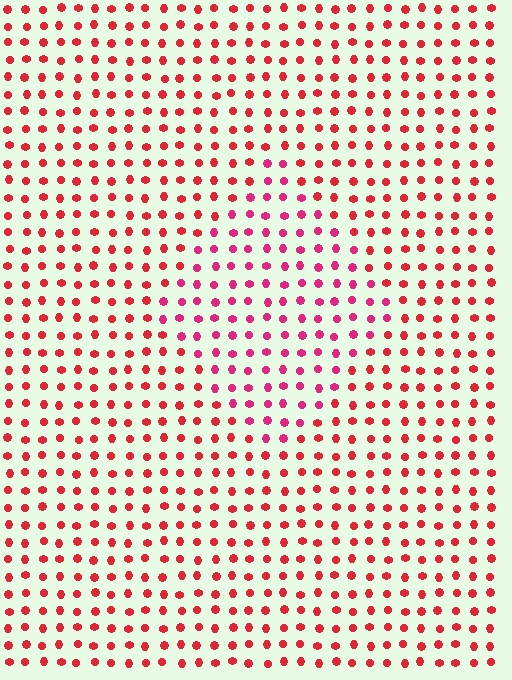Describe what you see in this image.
The image is filled with small red elements in a uniform arrangement. A diamond-shaped region is visible where the elements are tinted to a slightly different hue, forming a subtle color boundary.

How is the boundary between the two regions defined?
The boundary is defined purely by a slight shift in hue (about 24 degrees). Spacing, size, and orientation are identical on both sides.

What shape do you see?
I see a diamond.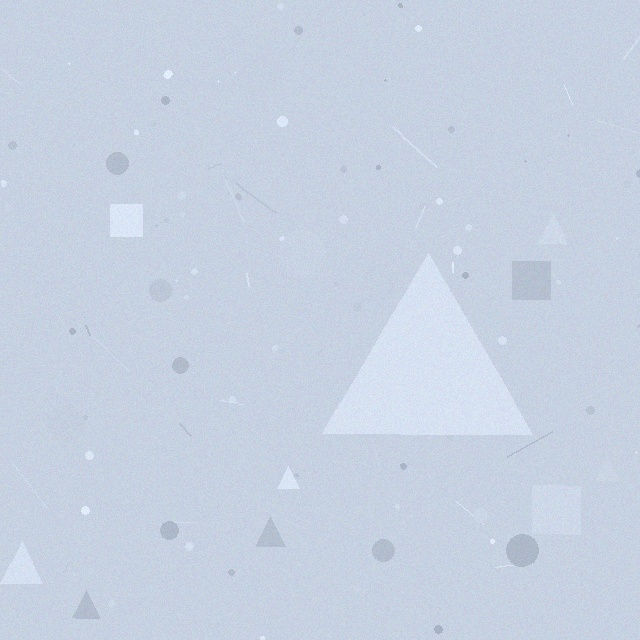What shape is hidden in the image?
A triangle is hidden in the image.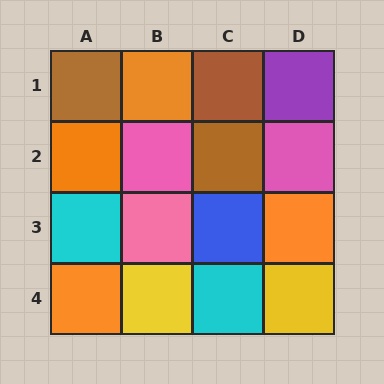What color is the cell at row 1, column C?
Brown.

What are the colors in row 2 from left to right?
Orange, pink, brown, pink.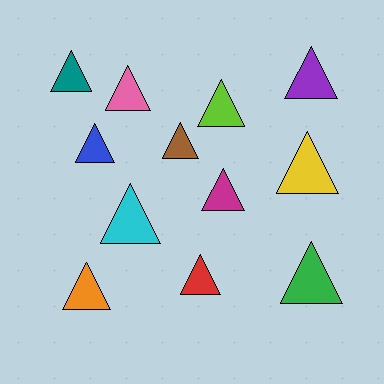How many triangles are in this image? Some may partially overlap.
There are 12 triangles.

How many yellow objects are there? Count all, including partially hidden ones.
There is 1 yellow object.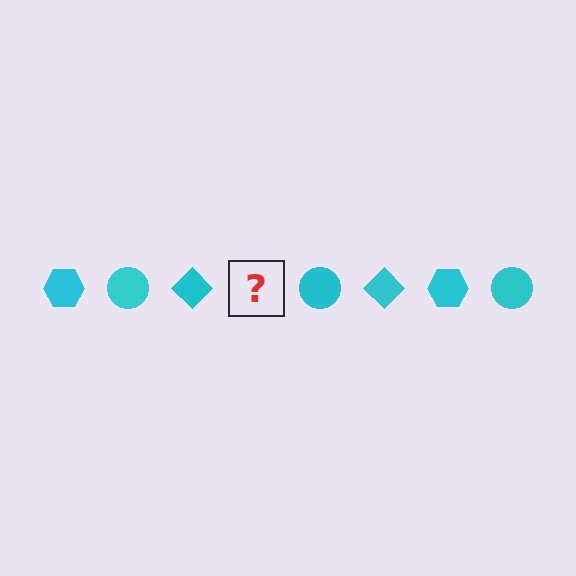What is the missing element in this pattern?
The missing element is a cyan hexagon.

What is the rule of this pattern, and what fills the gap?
The rule is that the pattern cycles through hexagon, circle, diamond shapes in cyan. The gap should be filled with a cyan hexagon.